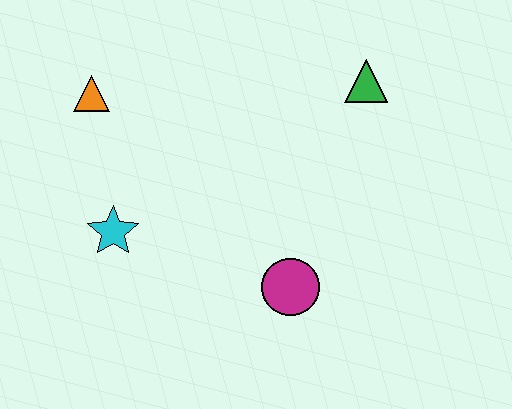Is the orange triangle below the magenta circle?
No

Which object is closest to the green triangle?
The magenta circle is closest to the green triangle.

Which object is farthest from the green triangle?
The cyan star is farthest from the green triangle.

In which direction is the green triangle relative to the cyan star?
The green triangle is to the right of the cyan star.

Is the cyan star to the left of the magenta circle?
Yes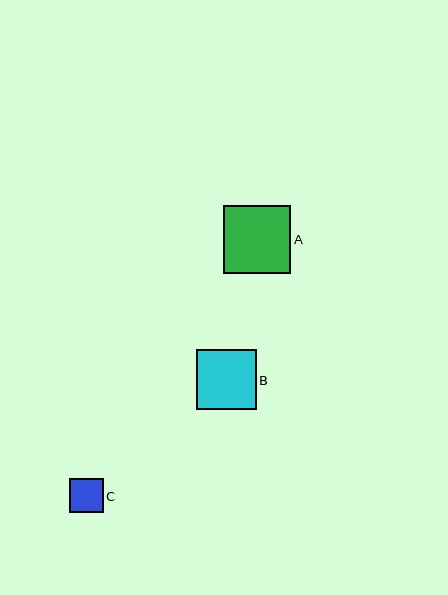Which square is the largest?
Square A is the largest with a size of approximately 67 pixels.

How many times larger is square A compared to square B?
Square A is approximately 1.1 times the size of square B.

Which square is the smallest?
Square C is the smallest with a size of approximately 34 pixels.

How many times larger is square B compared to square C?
Square B is approximately 1.7 times the size of square C.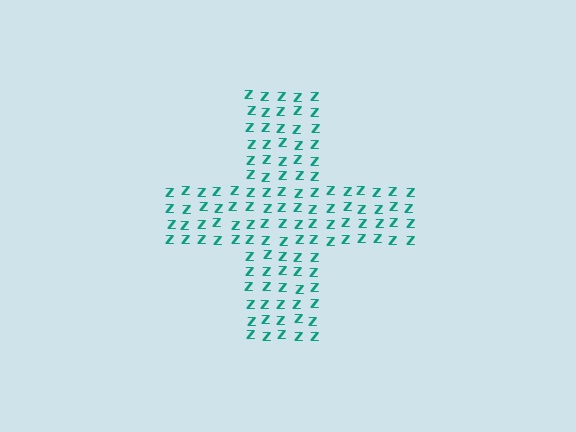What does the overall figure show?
The overall figure shows a cross.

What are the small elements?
The small elements are letter Z's.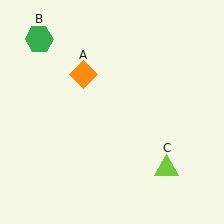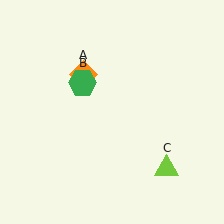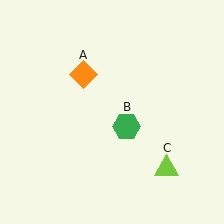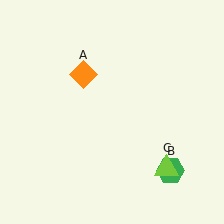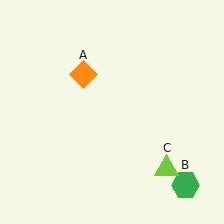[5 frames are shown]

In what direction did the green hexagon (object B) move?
The green hexagon (object B) moved down and to the right.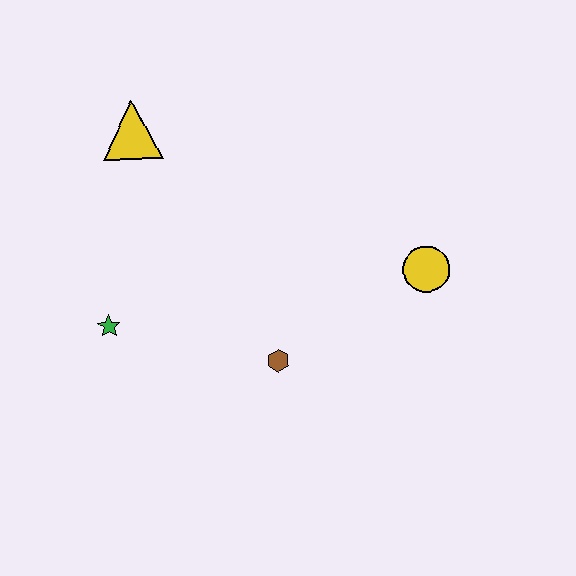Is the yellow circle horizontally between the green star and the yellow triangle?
No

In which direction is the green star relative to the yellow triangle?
The green star is below the yellow triangle.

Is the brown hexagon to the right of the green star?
Yes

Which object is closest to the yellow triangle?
The green star is closest to the yellow triangle.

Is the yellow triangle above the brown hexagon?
Yes